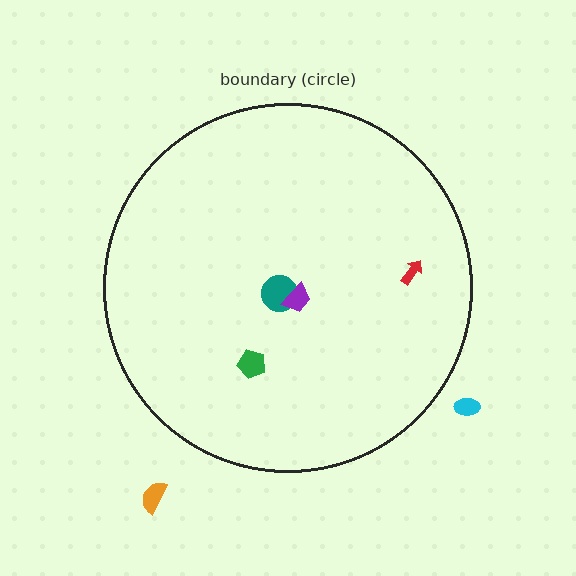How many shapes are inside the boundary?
4 inside, 2 outside.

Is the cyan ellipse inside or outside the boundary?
Outside.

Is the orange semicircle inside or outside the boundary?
Outside.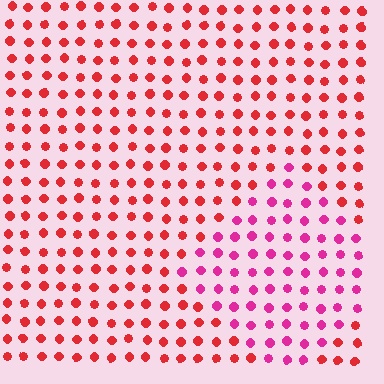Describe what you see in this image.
The image is filled with small red elements in a uniform arrangement. A diamond-shaped region is visible where the elements are tinted to a slightly different hue, forming a subtle color boundary.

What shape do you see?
I see a diamond.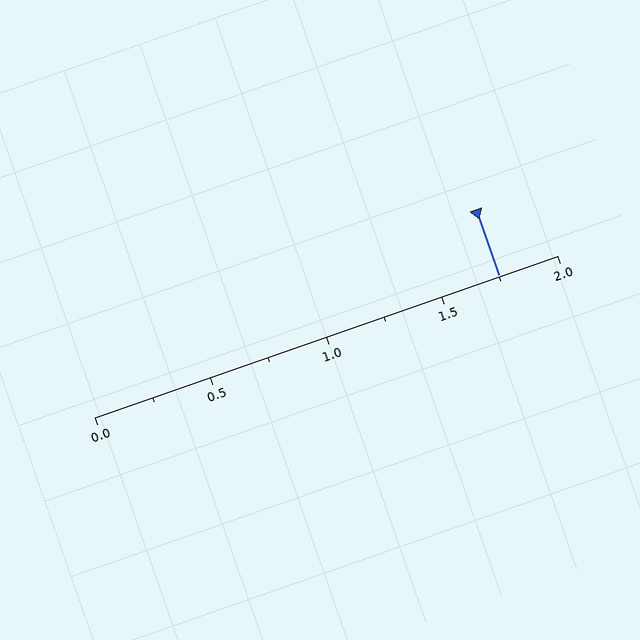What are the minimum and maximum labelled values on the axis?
The axis runs from 0.0 to 2.0.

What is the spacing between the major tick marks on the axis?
The major ticks are spaced 0.5 apart.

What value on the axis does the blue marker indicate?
The marker indicates approximately 1.75.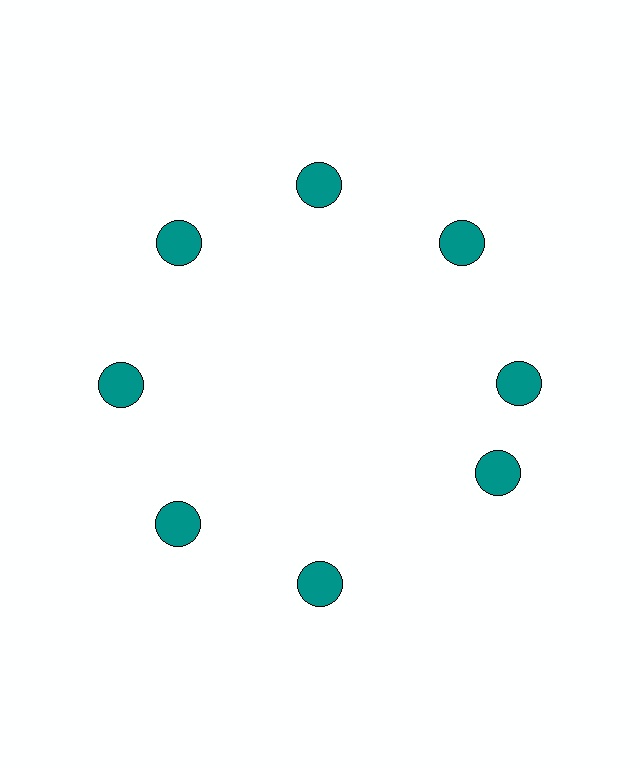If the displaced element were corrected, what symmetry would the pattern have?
It would have 8-fold rotational symmetry — the pattern would map onto itself every 45 degrees.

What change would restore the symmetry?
The symmetry would be restored by rotating it back into even spacing with its neighbors so that all 8 circles sit at equal angles and equal distance from the center.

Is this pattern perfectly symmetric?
No. The 8 teal circles are arranged in a ring, but one element near the 4 o'clock position is rotated out of alignment along the ring, breaking the 8-fold rotational symmetry.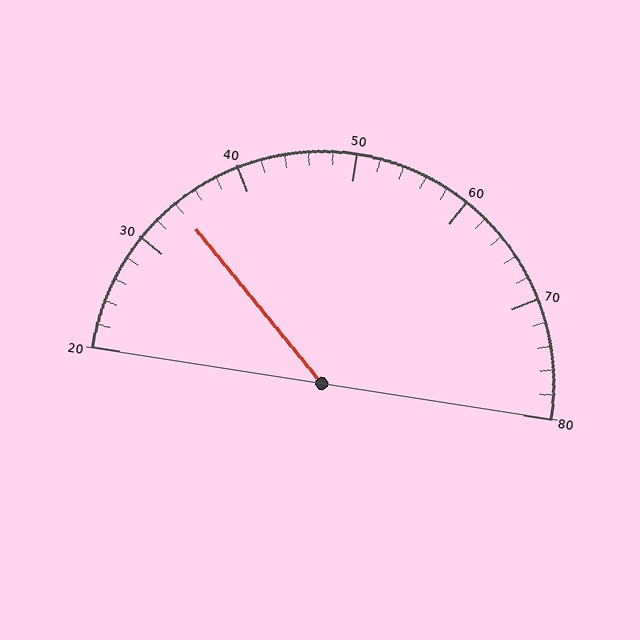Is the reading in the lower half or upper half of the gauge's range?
The reading is in the lower half of the range (20 to 80).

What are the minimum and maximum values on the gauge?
The gauge ranges from 20 to 80.